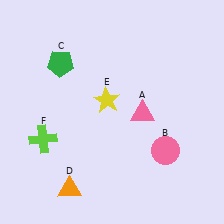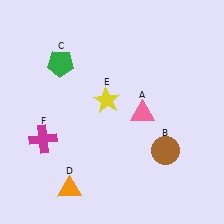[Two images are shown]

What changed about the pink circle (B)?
In Image 1, B is pink. In Image 2, it changed to brown.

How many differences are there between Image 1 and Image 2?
There are 2 differences between the two images.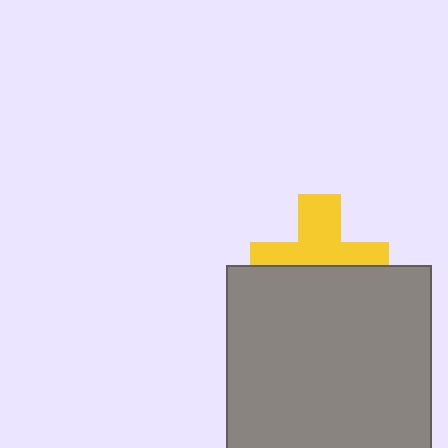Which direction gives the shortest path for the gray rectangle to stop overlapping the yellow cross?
Moving down gives the shortest separation.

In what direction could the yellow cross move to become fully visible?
The yellow cross could move up. That would shift it out from behind the gray rectangle entirely.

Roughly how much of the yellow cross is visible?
About half of it is visible (roughly 54%).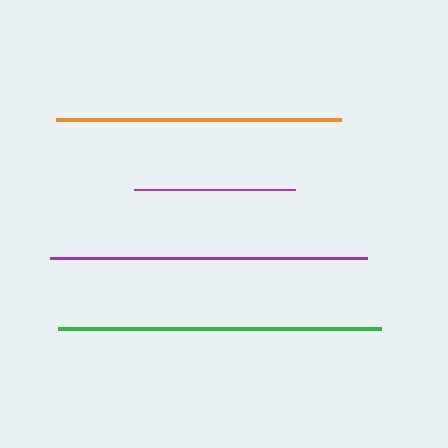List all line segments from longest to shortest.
From longest to shortest: green, purple, orange, magenta.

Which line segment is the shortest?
The magenta line is the shortest at approximately 161 pixels.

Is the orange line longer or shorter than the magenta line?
The orange line is longer than the magenta line.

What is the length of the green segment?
The green segment is approximately 322 pixels long.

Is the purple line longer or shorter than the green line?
The green line is longer than the purple line.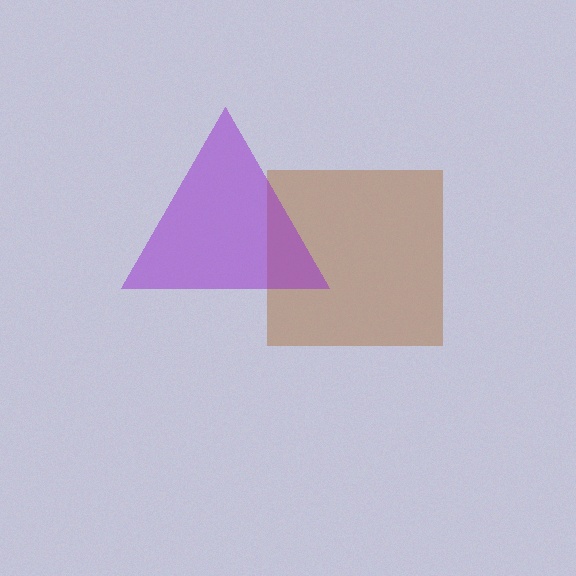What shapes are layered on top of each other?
The layered shapes are: a brown square, a purple triangle.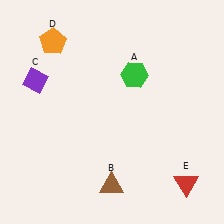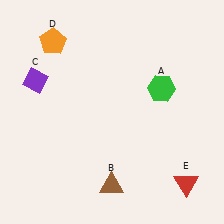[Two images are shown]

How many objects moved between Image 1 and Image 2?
1 object moved between the two images.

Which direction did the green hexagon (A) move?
The green hexagon (A) moved right.